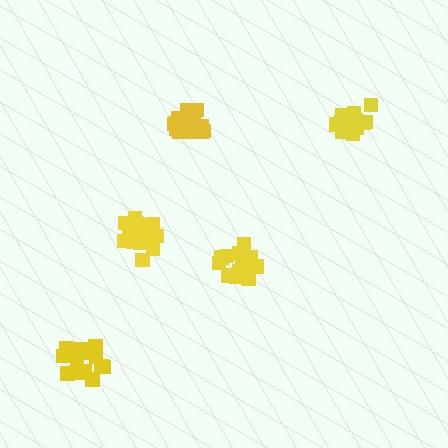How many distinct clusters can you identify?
There are 5 distinct clusters.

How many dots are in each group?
Group 1: 16 dots, Group 2: 19 dots, Group 3: 18 dots, Group 4: 17 dots, Group 5: 19 dots (89 total).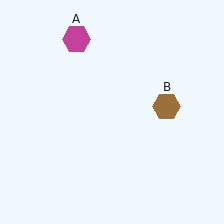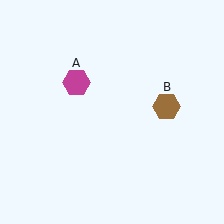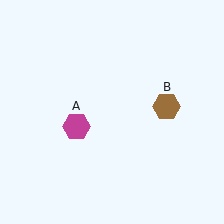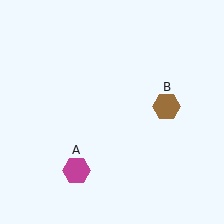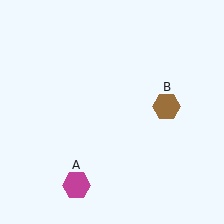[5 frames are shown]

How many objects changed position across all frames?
1 object changed position: magenta hexagon (object A).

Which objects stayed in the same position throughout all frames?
Brown hexagon (object B) remained stationary.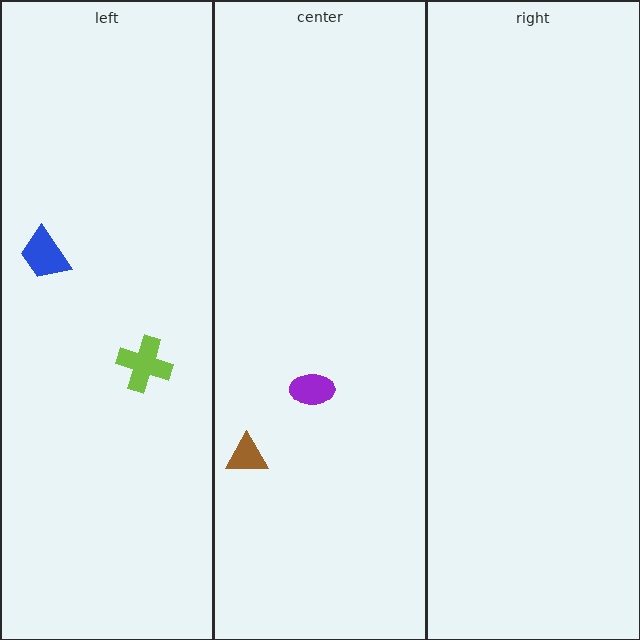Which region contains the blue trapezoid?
The left region.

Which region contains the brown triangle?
The center region.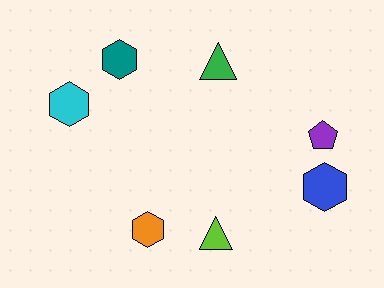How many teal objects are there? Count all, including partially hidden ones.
There is 1 teal object.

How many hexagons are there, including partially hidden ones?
There are 4 hexagons.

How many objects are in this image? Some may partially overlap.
There are 7 objects.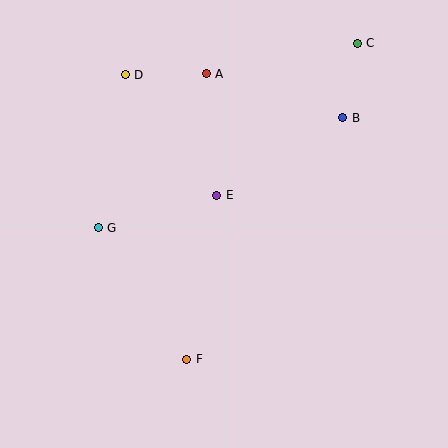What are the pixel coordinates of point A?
Point A is at (206, 74).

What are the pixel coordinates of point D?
Point D is at (125, 75).